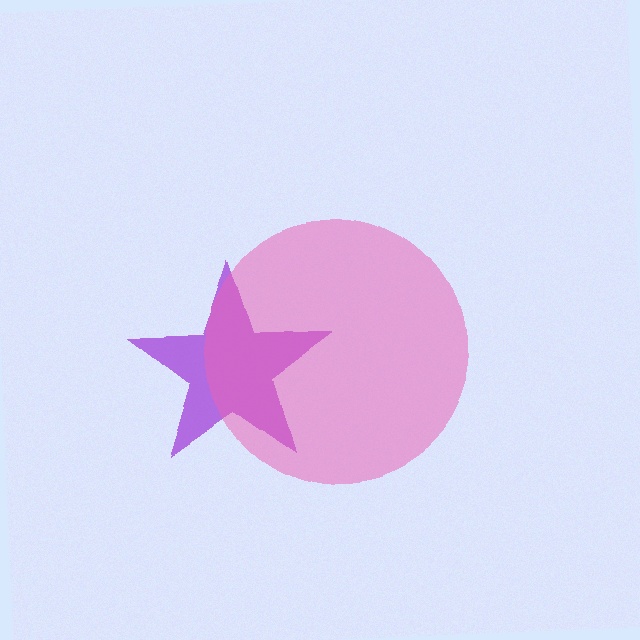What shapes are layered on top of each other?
The layered shapes are: a purple star, a pink circle.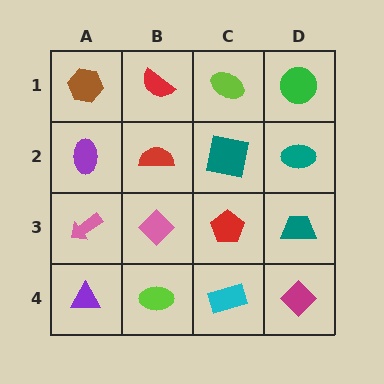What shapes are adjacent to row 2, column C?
A lime ellipse (row 1, column C), a red pentagon (row 3, column C), a red semicircle (row 2, column B), a teal ellipse (row 2, column D).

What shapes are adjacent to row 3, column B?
A red semicircle (row 2, column B), a lime ellipse (row 4, column B), a pink arrow (row 3, column A), a red pentagon (row 3, column C).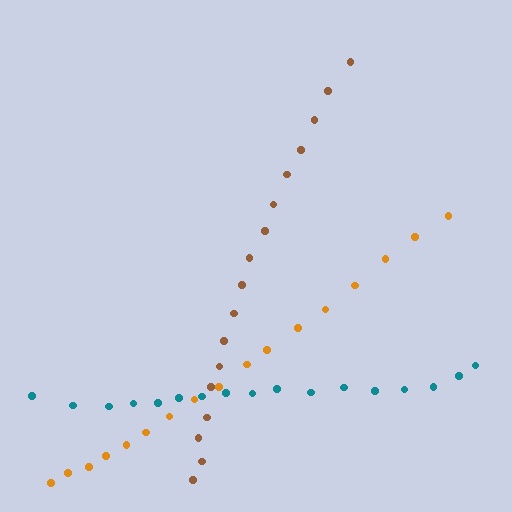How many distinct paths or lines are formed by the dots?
There are 3 distinct paths.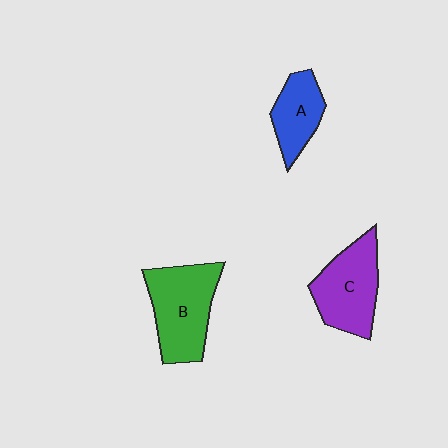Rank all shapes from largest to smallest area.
From largest to smallest: B (green), C (purple), A (blue).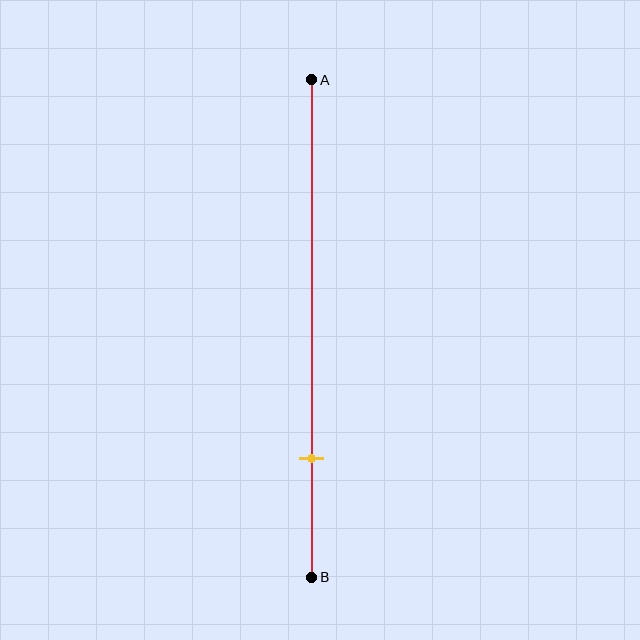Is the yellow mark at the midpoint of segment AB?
No, the mark is at about 75% from A, not at the 50% midpoint.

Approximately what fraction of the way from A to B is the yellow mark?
The yellow mark is approximately 75% of the way from A to B.